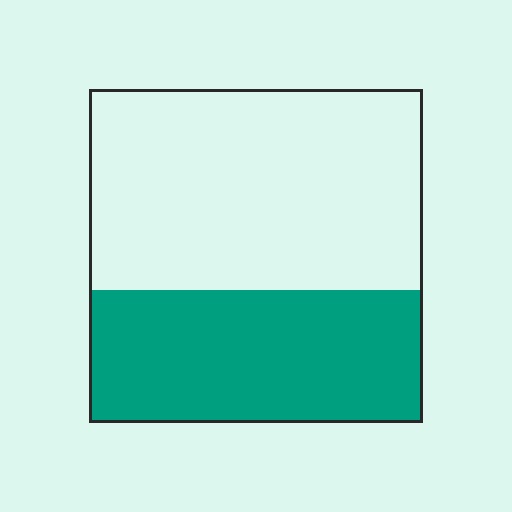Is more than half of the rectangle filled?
No.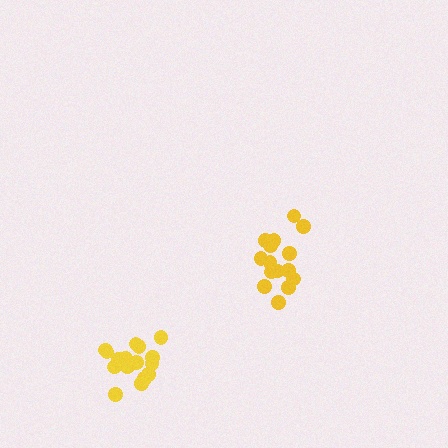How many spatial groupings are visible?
There are 2 spatial groupings.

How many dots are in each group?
Group 1: 15 dots, Group 2: 16 dots (31 total).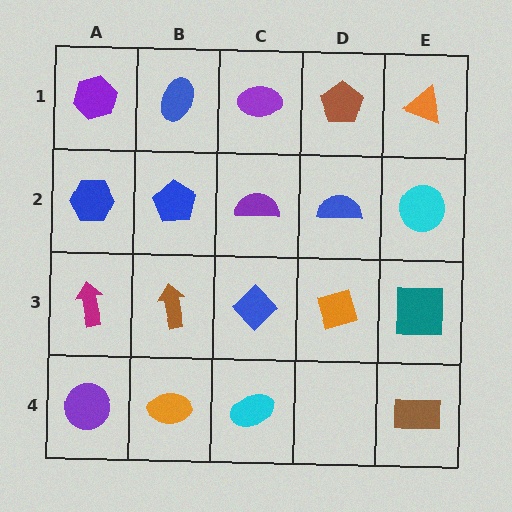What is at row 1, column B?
A blue ellipse.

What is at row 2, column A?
A blue hexagon.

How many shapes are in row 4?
4 shapes.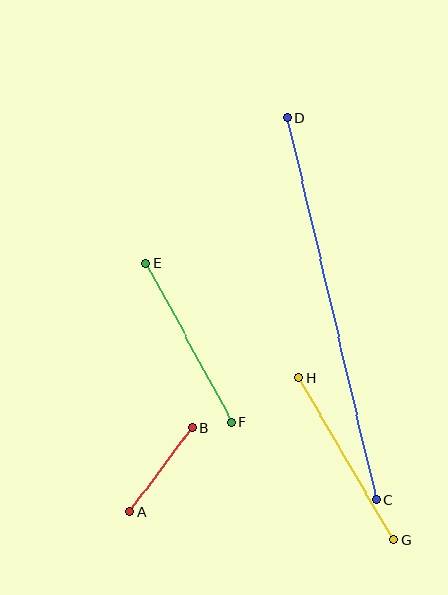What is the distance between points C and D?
The distance is approximately 392 pixels.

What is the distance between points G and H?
The distance is approximately 188 pixels.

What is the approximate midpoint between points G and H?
The midpoint is at approximately (346, 459) pixels.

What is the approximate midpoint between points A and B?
The midpoint is at approximately (161, 470) pixels.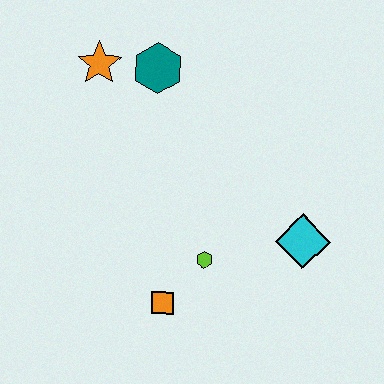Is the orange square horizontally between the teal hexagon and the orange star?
No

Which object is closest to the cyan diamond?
The lime hexagon is closest to the cyan diamond.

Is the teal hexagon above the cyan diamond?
Yes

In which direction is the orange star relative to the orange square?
The orange star is above the orange square.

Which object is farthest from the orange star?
The cyan diamond is farthest from the orange star.